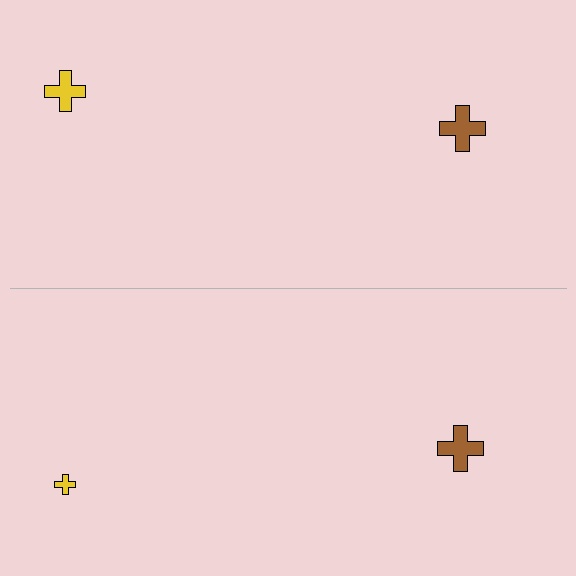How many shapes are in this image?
There are 4 shapes in this image.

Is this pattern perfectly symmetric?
No, the pattern is not perfectly symmetric. The yellow cross on the bottom side has a different size than its mirror counterpart.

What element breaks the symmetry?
The yellow cross on the bottom side has a different size than its mirror counterpart.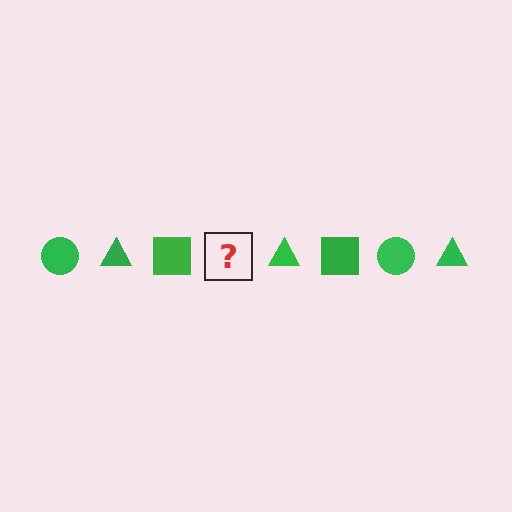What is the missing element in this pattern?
The missing element is a green circle.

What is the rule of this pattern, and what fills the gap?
The rule is that the pattern cycles through circle, triangle, square shapes in green. The gap should be filled with a green circle.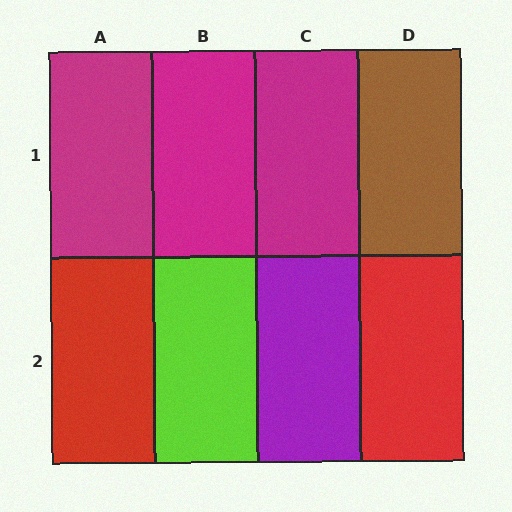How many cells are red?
2 cells are red.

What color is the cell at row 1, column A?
Magenta.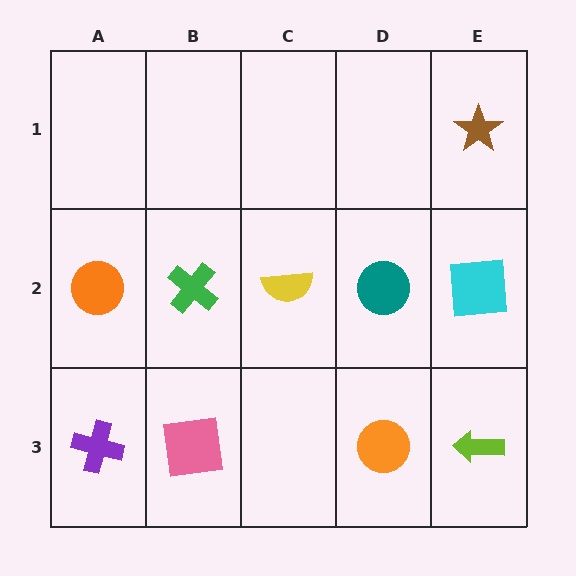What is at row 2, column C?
A yellow semicircle.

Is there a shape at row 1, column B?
No, that cell is empty.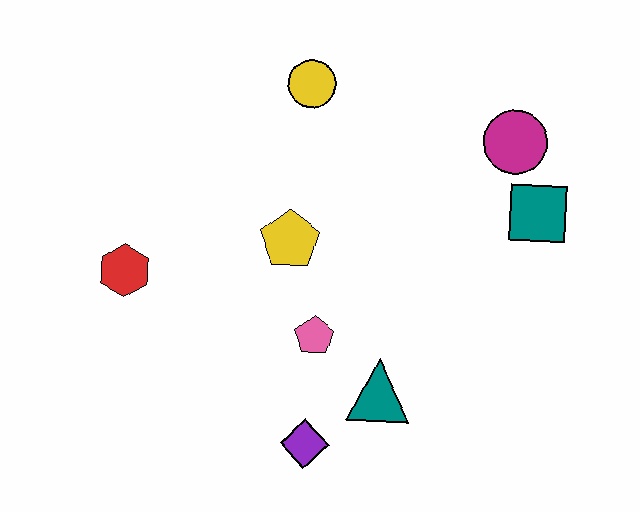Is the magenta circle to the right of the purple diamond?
Yes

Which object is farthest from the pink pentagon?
The magenta circle is farthest from the pink pentagon.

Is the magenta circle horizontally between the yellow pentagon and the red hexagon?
No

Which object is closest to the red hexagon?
The yellow pentagon is closest to the red hexagon.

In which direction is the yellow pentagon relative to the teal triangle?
The yellow pentagon is above the teal triangle.